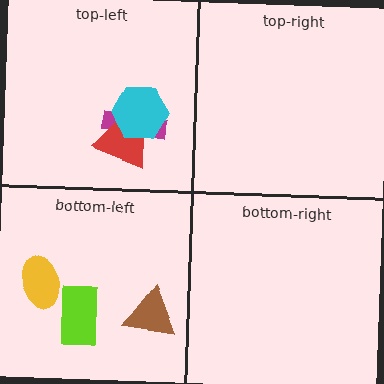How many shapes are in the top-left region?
3.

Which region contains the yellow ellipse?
The bottom-left region.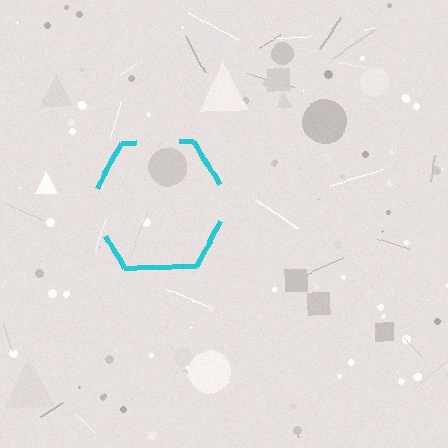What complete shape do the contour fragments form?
The contour fragments form a hexagon.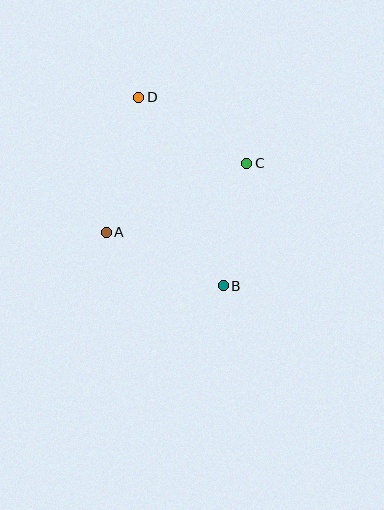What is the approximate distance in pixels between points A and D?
The distance between A and D is approximately 139 pixels.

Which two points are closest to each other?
Points B and C are closest to each other.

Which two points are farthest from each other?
Points B and D are farthest from each other.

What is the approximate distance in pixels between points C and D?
The distance between C and D is approximately 127 pixels.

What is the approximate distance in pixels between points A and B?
The distance between A and B is approximately 128 pixels.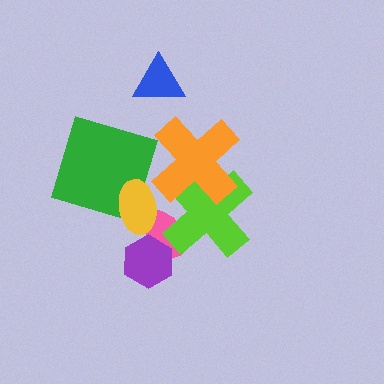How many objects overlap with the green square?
1 object overlaps with the green square.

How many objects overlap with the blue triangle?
0 objects overlap with the blue triangle.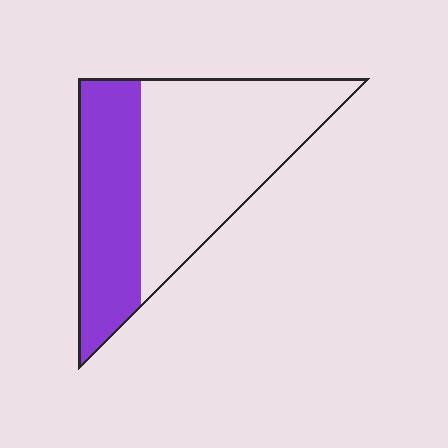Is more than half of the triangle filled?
No.